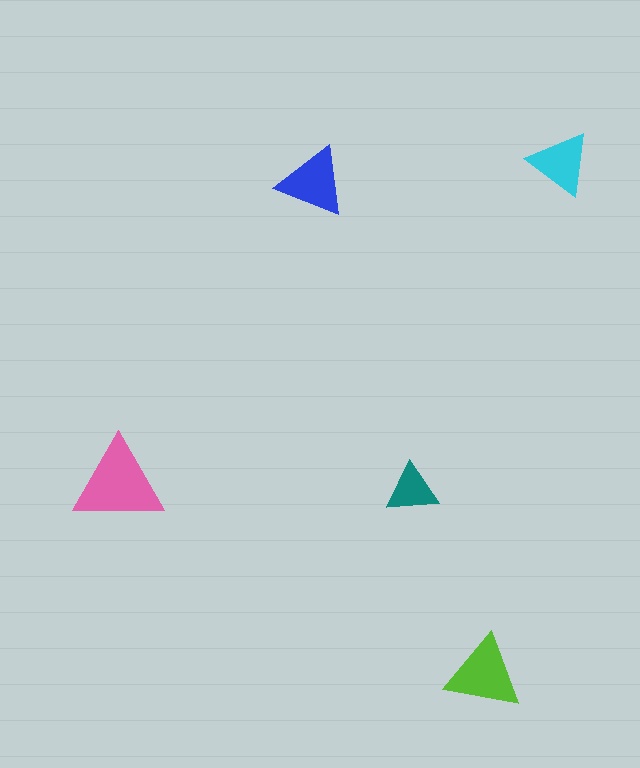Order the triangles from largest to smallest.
the pink one, the lime one, the blue one, the cyan one, the teal one.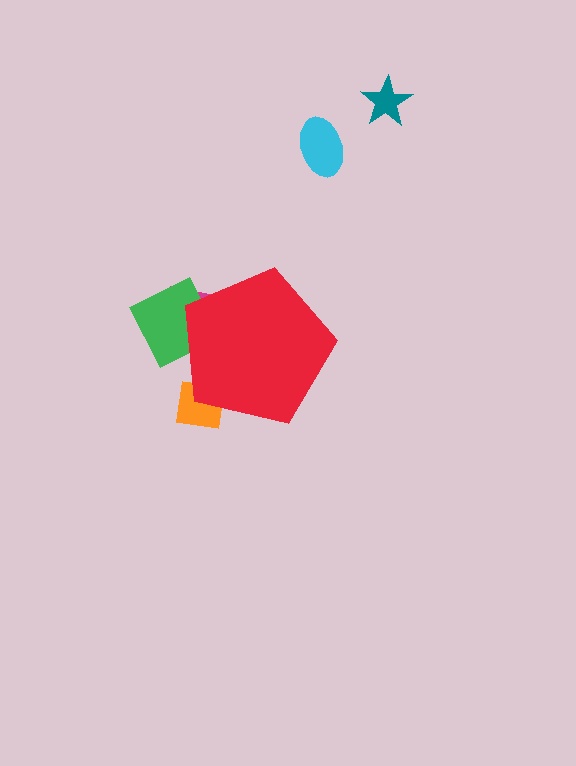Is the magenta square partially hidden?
Yes, the magenta square is partially hidden behind the red pentagon.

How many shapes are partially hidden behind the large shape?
3 shapes are partially hidden.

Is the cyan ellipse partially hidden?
No, the cyan ellipse is fully visible.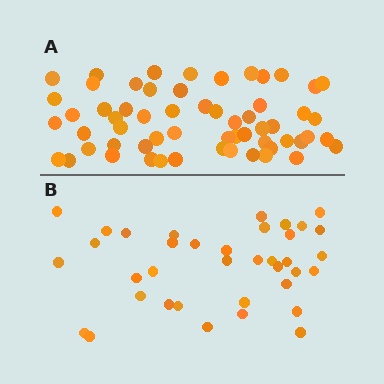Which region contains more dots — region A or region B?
Region A (the top region) has more dots.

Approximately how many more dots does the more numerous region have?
Region A has approximately 20 more dots than region B.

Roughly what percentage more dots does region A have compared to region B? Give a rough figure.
About 60% more.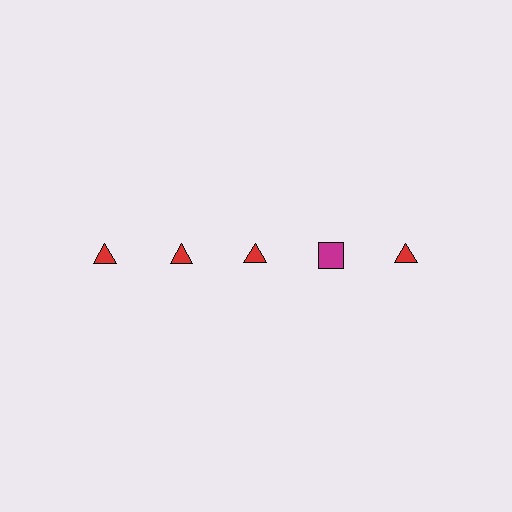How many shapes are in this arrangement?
There are 5 shapes arranged in a grid pattern.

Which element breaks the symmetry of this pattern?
The magenta square in the top row, second from right column breaks the symmetry. All other shapes are red triangles.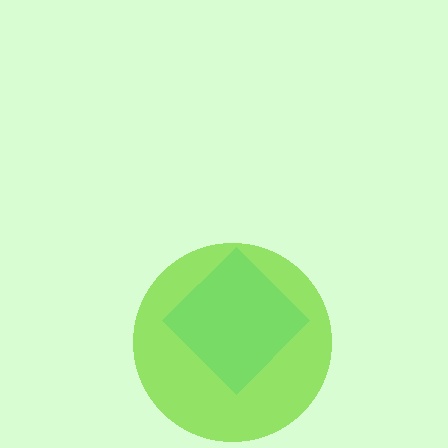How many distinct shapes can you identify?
There are 2 distinct shapes: a cyan diamond, a lime circle.